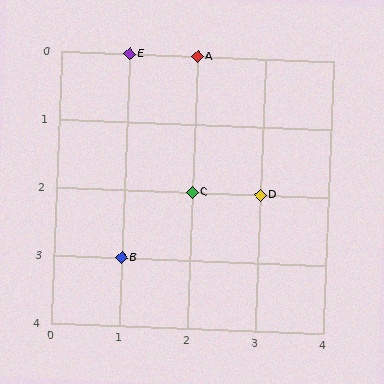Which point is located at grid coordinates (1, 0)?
Point E is at (1, 0).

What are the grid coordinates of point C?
Point C is at grid coordinates (2, 2).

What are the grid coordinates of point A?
Point A is at grid coordinates (2, 0).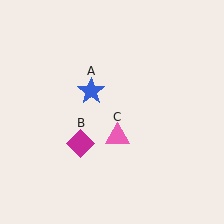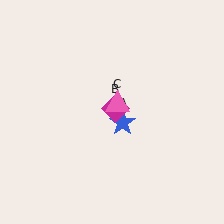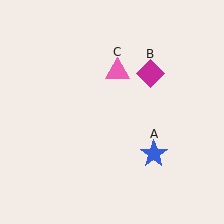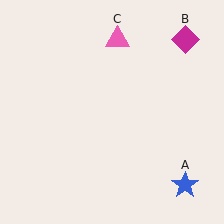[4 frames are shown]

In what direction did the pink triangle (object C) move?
The pink triangle (object C) moved up.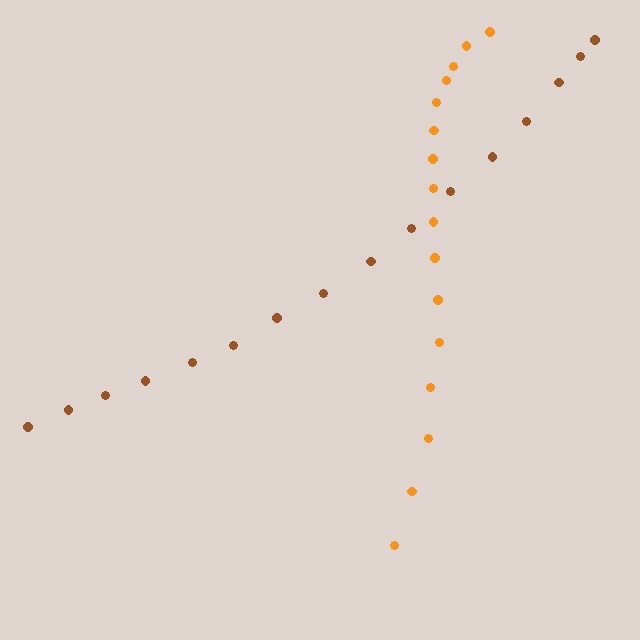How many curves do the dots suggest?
There are 2 distinct paths.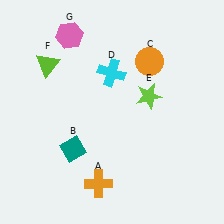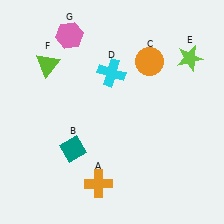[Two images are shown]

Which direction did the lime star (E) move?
The lime star (E) moved right.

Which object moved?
The lime star (E) moved right.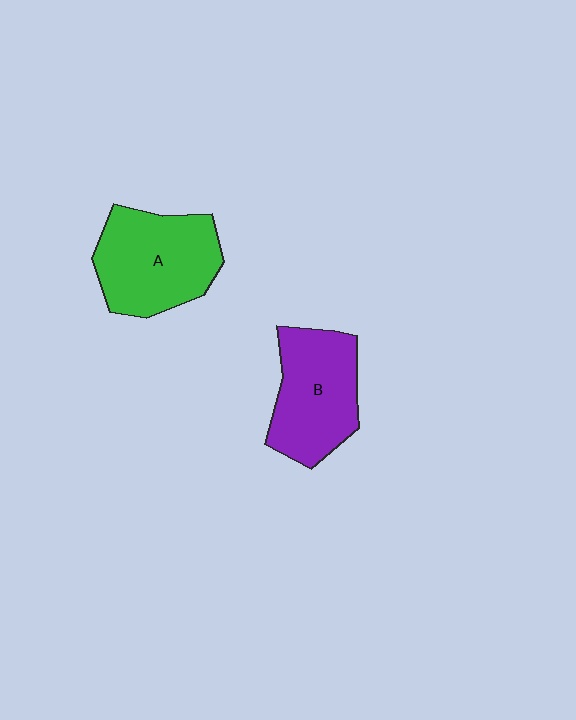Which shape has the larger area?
Shape A (green).